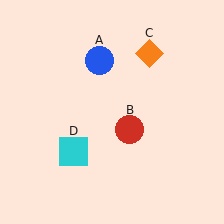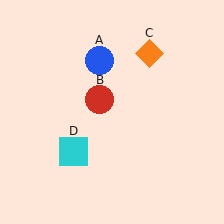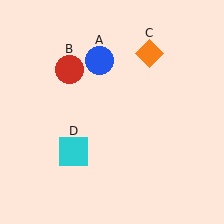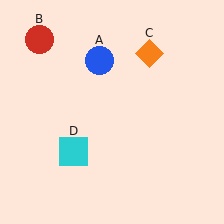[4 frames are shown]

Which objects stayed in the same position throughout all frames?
Blue circle (object A) and orange diamond (object C) and cyan square (object D) remained stationary.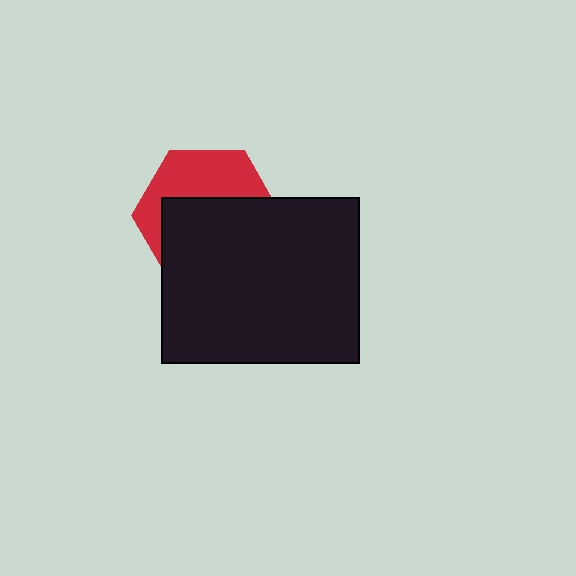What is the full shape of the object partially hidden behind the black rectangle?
The partially hidden object is a red hexagon.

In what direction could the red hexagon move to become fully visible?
The red hexagon could move up. That would shift it out from behind the black rectangle entirely.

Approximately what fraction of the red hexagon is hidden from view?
Roughly 59% of the red hexagon is hidden behind the black rectangle.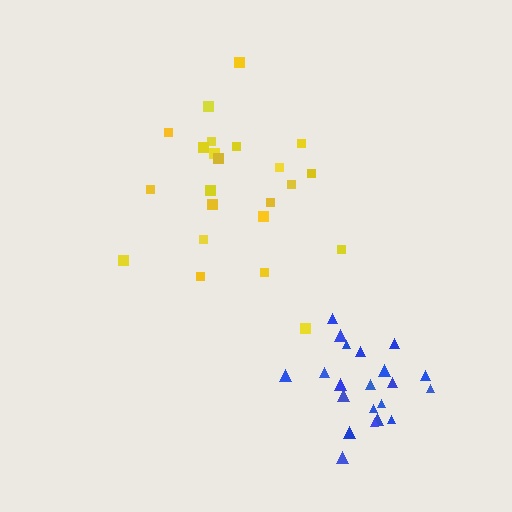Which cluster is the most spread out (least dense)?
Yellow.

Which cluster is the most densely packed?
Blue.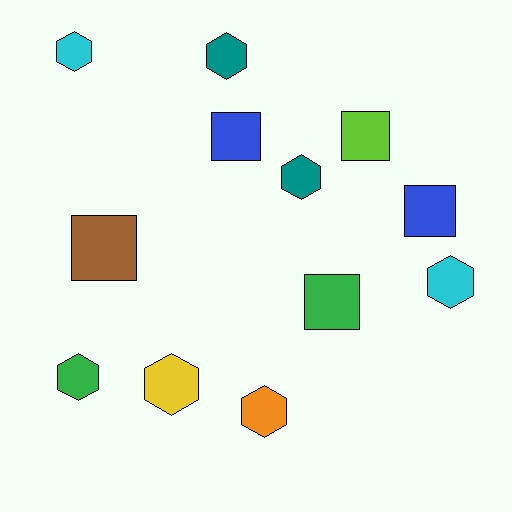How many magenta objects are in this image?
There are no magenta objects.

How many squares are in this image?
There are 5 squares.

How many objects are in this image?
There are 12 objects.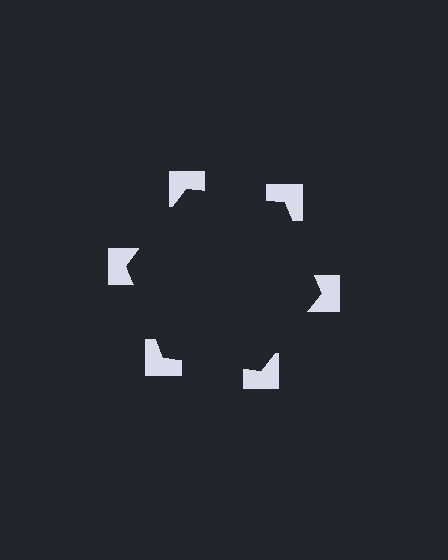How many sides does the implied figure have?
6 sides.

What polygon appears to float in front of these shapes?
An illusory hexagon — its edges are inferred from the aligned wedge cuts in the notched squares, not physically drawn.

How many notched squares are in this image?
There are 6 — one at each vertex of the illusory hexagon.